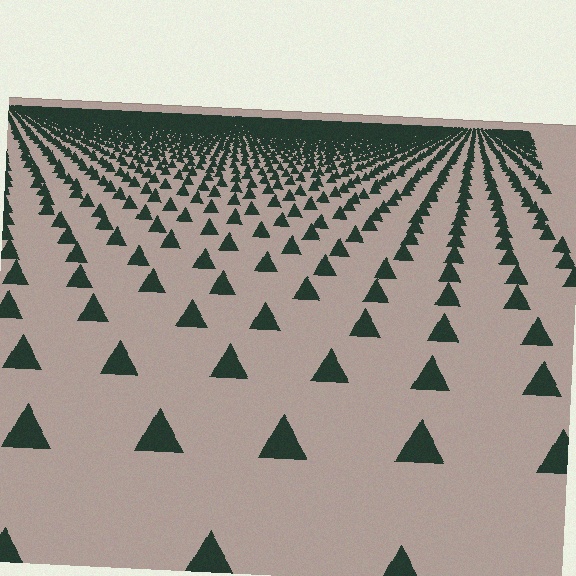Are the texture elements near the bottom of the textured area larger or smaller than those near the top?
Larger. Near the bottom, elements are closer to the viewer and appear at a bigger on-screen size.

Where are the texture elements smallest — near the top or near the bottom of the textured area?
Near the top.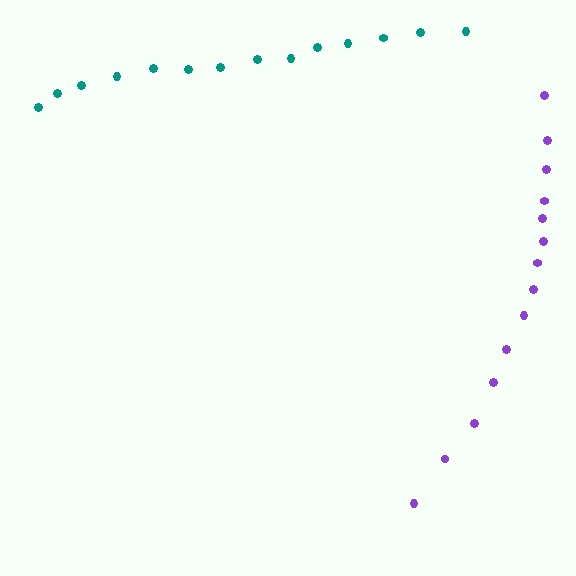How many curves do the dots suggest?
There are 2 distinct paths.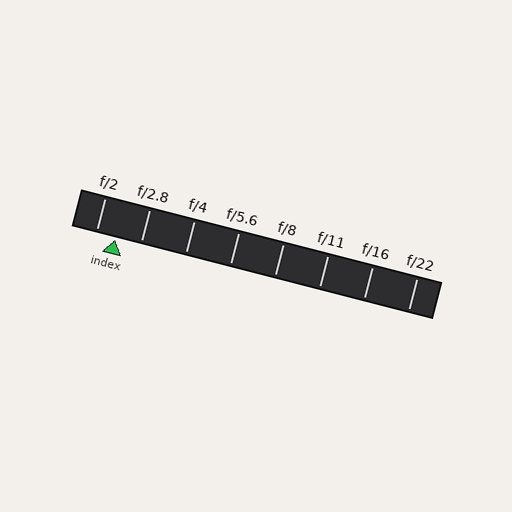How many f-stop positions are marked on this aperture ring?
There are 8 f-stop positions marked.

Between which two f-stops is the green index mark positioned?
The index mark is between f/2 and f/2.8.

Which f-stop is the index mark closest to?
The index mark is closest to f/2.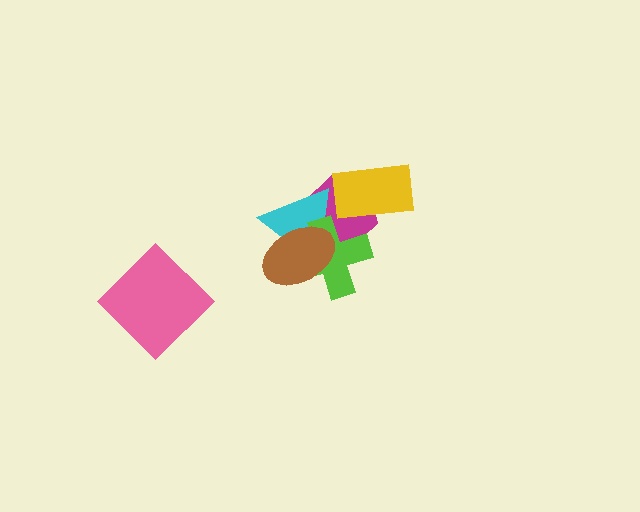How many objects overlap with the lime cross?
3 objects overlap with the lime cross.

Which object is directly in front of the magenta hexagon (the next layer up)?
The cyan triangle is directly in front of the magenta hexagon.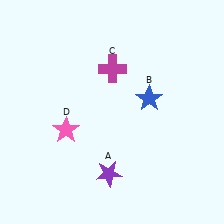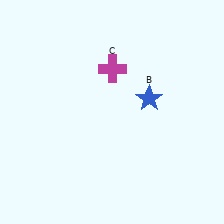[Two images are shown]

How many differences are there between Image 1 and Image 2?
There are 2 differences between the two images.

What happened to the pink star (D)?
The pink star (D) was removed in Image 2. It was in the bottom-left area of Image 1.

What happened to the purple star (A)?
The purple star (A) was removed in Image 2. It was in the bottom-left area of Image 1.